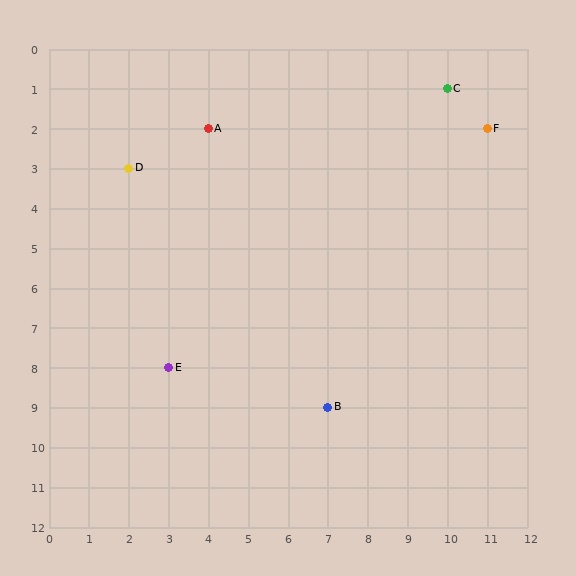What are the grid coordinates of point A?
Point A is at grid coordinates (4, 2).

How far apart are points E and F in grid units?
Points E and F are 8 columns and 6 rows apart (about 10.0 grid units diagonally).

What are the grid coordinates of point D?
Point D is at grid coordinates (2, 3).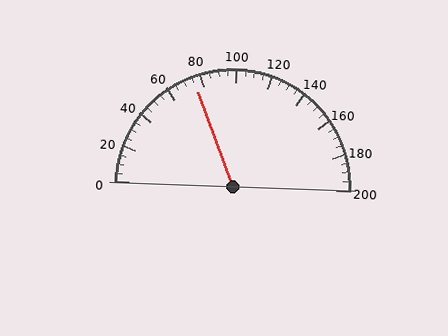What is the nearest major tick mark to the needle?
The nearest major tick mark is 80.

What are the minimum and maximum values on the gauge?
The gauge ranges from 0 to 200.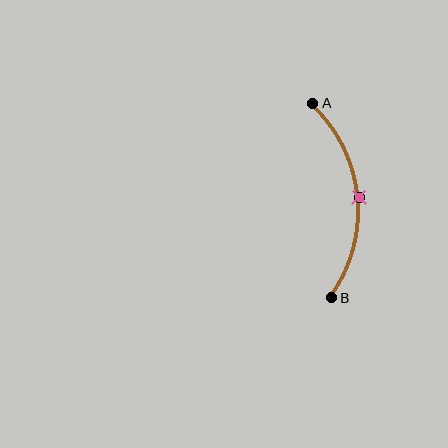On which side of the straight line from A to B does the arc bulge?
The arc bulges to the right of the straight line connecting A and B.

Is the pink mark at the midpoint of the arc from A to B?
Yes. The pink mark lies on the arc at equal arc-length from both A and B — it is the arc midpoint.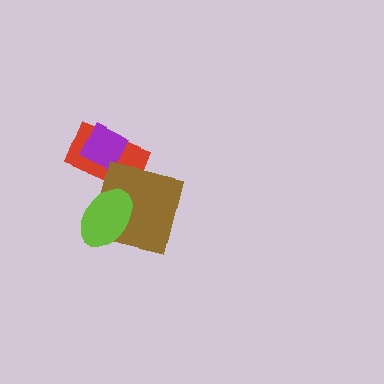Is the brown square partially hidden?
Yes, it is partially covered by another shape.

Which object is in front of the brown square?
The lime ellipse is in front of the brown square.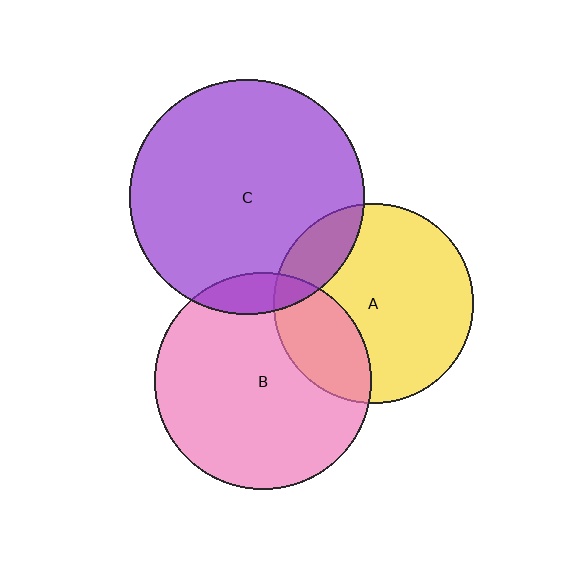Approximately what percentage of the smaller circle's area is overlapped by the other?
Approximately 25%.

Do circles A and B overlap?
Yes.